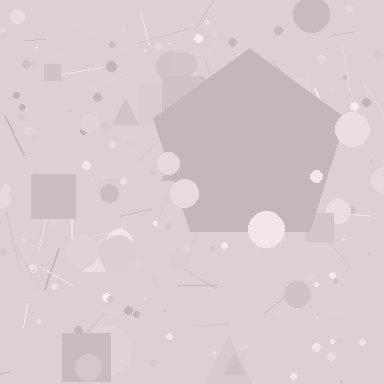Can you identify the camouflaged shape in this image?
The camouflaged shape is a pentagon.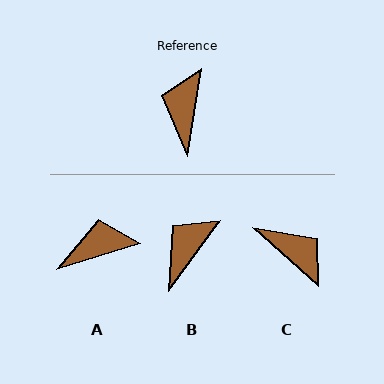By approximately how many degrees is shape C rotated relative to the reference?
Approximately 123 degrees clockwise.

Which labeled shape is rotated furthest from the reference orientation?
C, about 123 degrees away.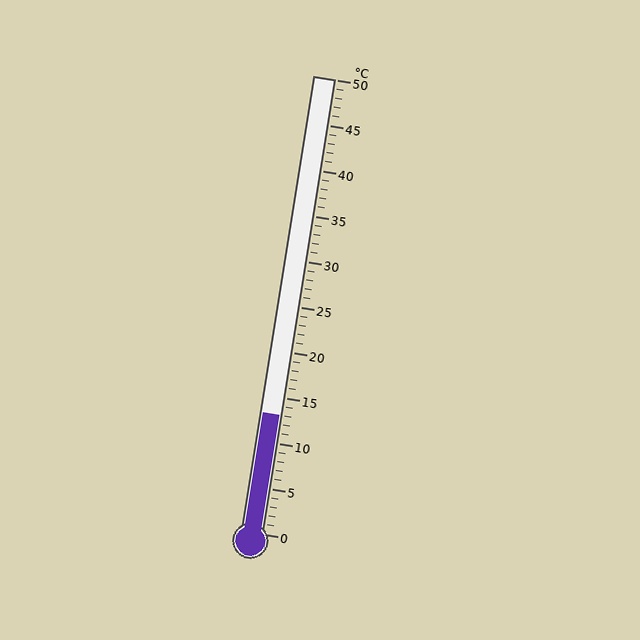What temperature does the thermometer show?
The thermometer shows approximately 13°C.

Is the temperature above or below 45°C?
The temperature is below 45°C.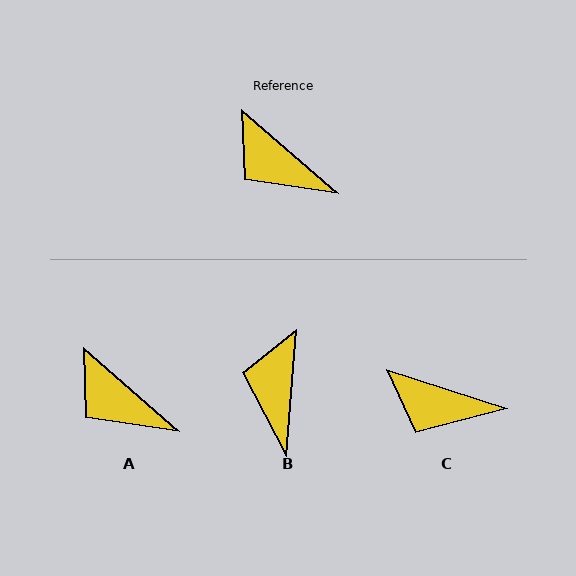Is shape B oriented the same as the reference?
No, it is off by about 53 degrees.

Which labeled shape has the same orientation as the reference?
A.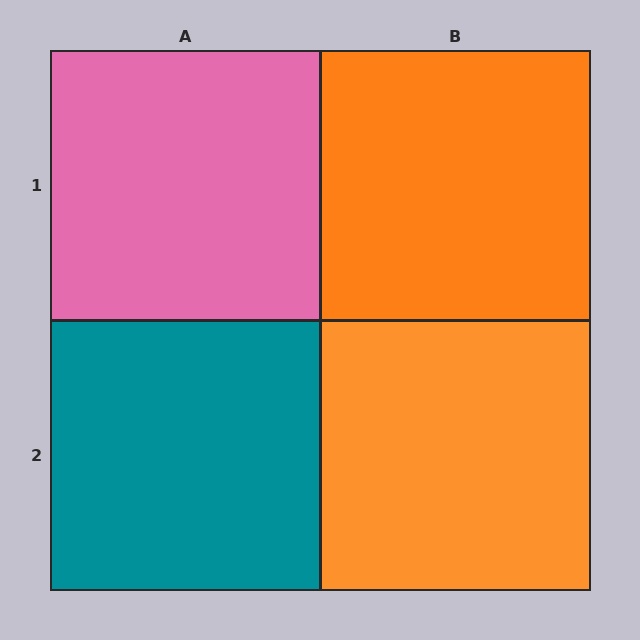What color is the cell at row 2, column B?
Orange.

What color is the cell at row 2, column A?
Teal.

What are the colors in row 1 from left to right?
Pink, orange.